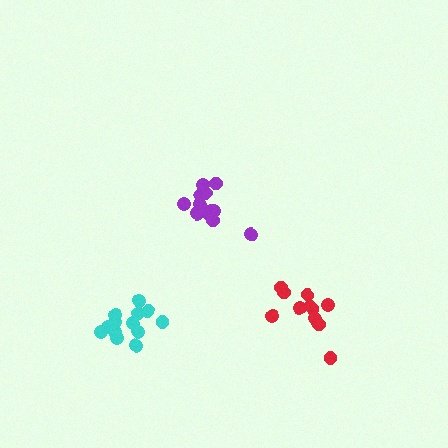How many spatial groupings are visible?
There are 3 spatial groupings.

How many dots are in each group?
Group 1: 12 dots, Group 2: 11 dots, Group 3: 13 dots (36 total).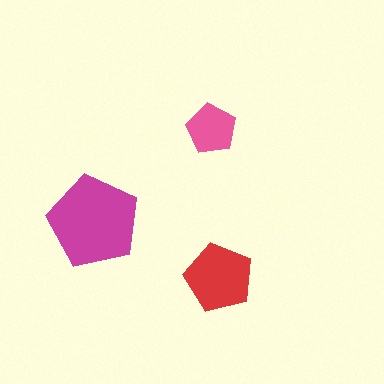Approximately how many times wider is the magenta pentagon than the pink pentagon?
About 2 times wider.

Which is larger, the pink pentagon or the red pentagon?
The red one.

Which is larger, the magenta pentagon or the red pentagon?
The magenta one.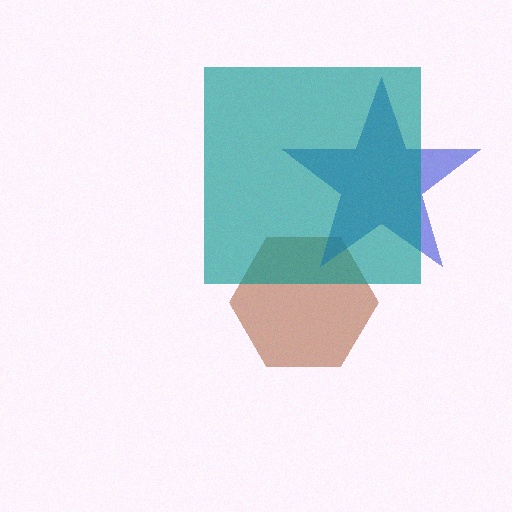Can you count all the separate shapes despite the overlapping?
Yes, there are 3 separate shapes.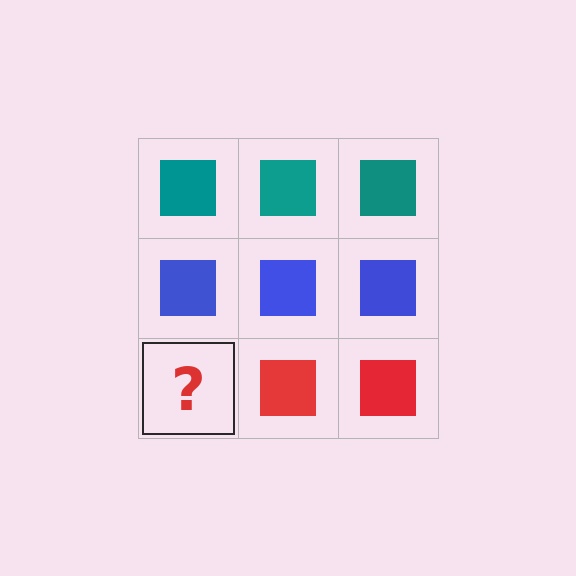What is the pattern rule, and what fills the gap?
The rule is that each row has a consistent color. The gap should be filled with a red square.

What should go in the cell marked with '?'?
The missing cell should contain a red square.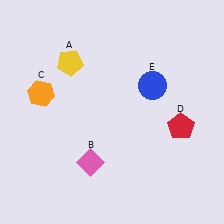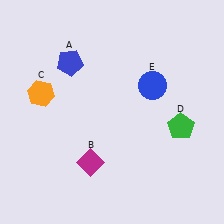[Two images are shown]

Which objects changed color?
A changed from yellow to blue. B changed from pink to magenta. D changed from red to green.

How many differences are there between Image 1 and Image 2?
There are 3 differences between the two images.